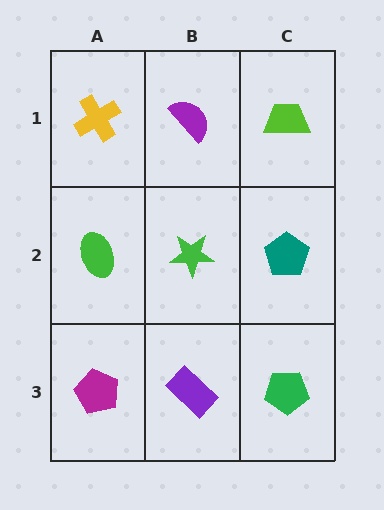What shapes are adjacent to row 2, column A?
A yellow cross (row 1, column A), a magenta pentagon (row 3, column A), a green star (row 2, column B).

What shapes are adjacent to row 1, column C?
A teal pentagon (row 2, column C), a purple semicircle (row 1, column B).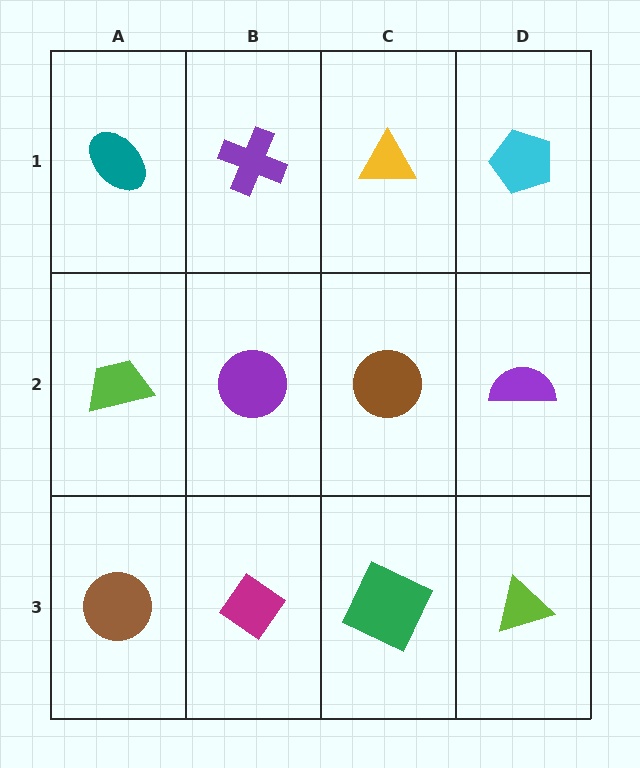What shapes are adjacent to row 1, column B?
A purple circle (row 2, column B), a teal ellipse (row 1, column A), a yellow triangle (row 1, column C).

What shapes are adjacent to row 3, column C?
A brown circle (row 2, column C), a magenta diamond (row 3, column B), a lime triangle (row 3, column D).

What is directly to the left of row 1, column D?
A yellow triangle.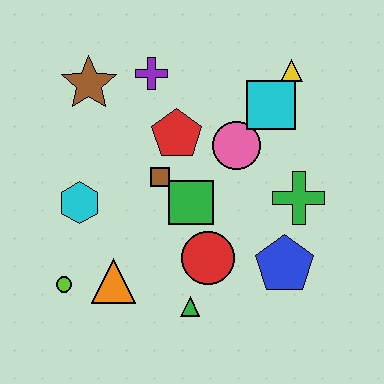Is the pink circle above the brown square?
Yes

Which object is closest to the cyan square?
The yellow triangle is closest to the cyan square.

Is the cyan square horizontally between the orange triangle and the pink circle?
No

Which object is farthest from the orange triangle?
The yellow triangle is farthest from the orange triangle.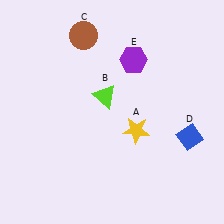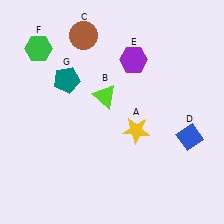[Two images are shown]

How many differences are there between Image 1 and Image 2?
There are 2 differences between the two images.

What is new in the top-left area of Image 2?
A green hexagon (F) was added in the top-left area of Image 2.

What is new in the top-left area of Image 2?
A teal pentagon (G) was added in the top-left area of Image 2.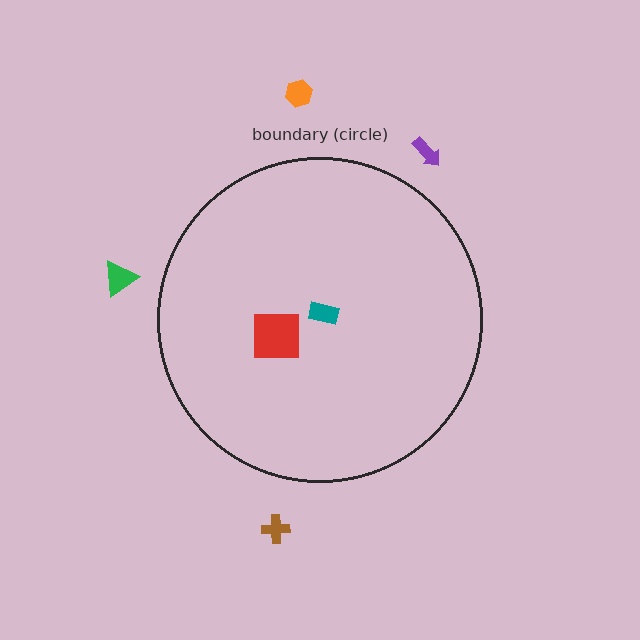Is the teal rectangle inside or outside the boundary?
Inside.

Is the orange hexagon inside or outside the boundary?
Outside.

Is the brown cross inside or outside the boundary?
Outside.